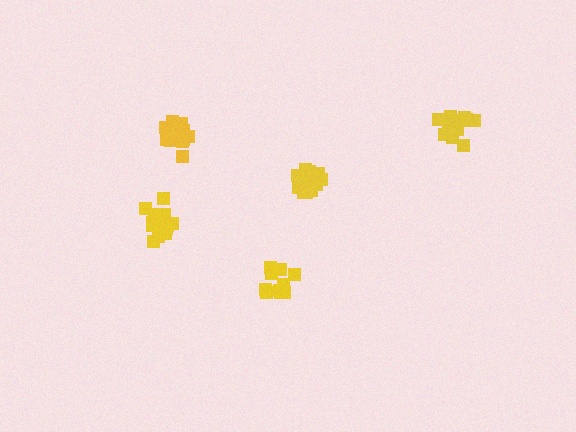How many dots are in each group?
Group 1: 16 dots, Group 2: 15 dots, Group 3: 14 dots, Group 4: 14 dots, Group 5: 11 dots (70 total).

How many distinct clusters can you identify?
There are 5 distinct clusters.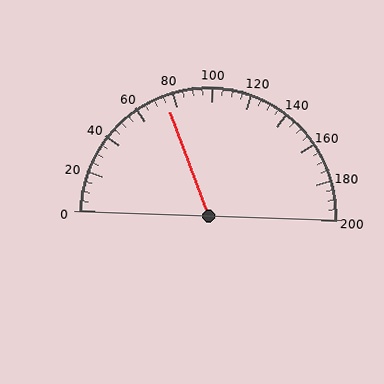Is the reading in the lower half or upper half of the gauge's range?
The reading is in the lower half of the range (0 to 200).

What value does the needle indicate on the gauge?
The needle indicates approximately 75.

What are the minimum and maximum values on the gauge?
The gauge ranges from 0 to 200.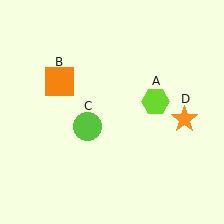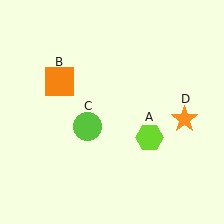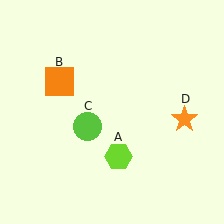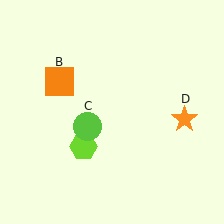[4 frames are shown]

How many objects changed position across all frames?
1 object changed position: lime hexagon (object A).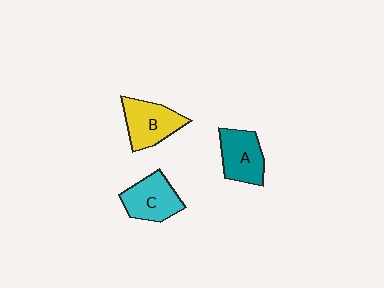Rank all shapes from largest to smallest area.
From largest to smallest: B (yellow), C (cyan), A (teal).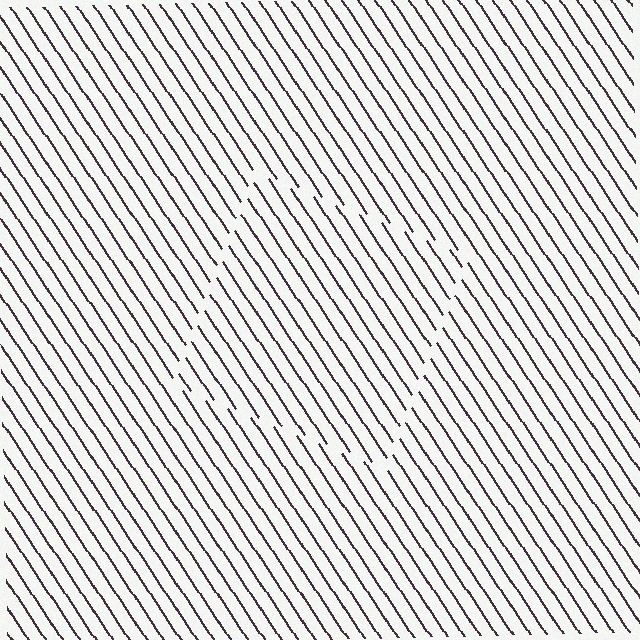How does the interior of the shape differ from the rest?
The interior of the shape contains the same grating, shifted by half a period — the contour is defined by the phase discontinuity where line-ends from the inner and outer gratings abut.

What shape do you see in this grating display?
An illusory square. The interior of the shape contains the same grating, shifted by half a period — the contour is defined by the phase discontinuity where line-ends from the inner and outer gratings abut.